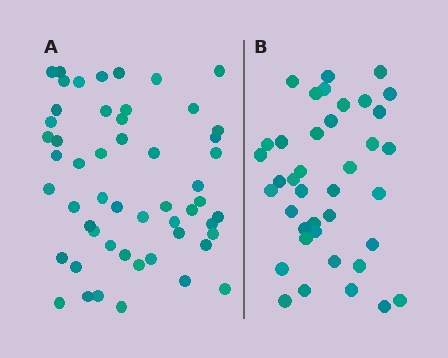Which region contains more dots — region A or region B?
Region A (the left region) has more dots.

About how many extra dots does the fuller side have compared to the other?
Region A has approximately 15 more dots than region B.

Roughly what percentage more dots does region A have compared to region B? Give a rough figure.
About 35% more.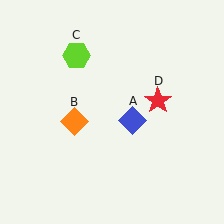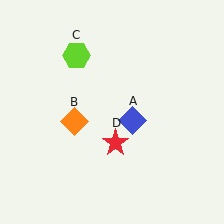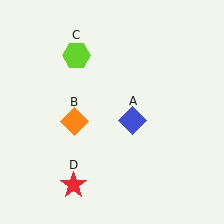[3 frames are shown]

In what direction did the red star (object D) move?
The red star (object D) moved down and to the left.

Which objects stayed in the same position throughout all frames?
Blue diamond (object A) and orange diamond (object B) and lime hexagon (object C) remained stationary.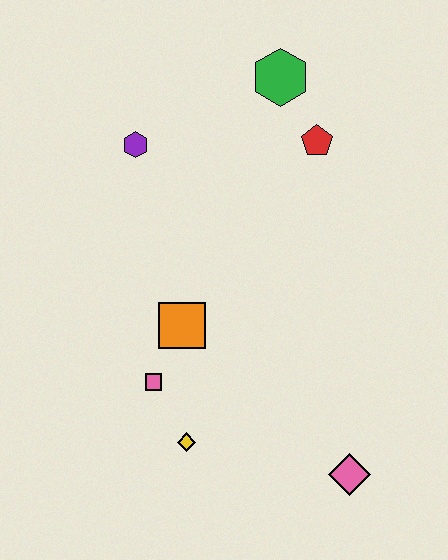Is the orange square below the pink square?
No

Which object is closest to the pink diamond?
The yellow diamond is closest to the pink diamond.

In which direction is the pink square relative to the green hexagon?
The pink square is below the green hexagon.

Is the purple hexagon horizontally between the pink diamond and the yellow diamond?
No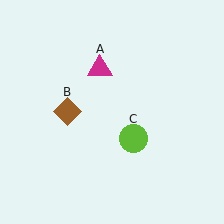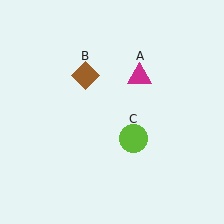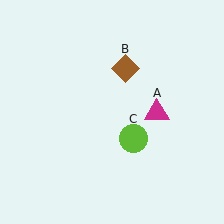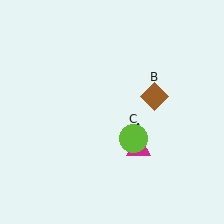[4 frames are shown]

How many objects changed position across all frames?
2 objects changed position: magenta triangle (object A), brown diamond (object B).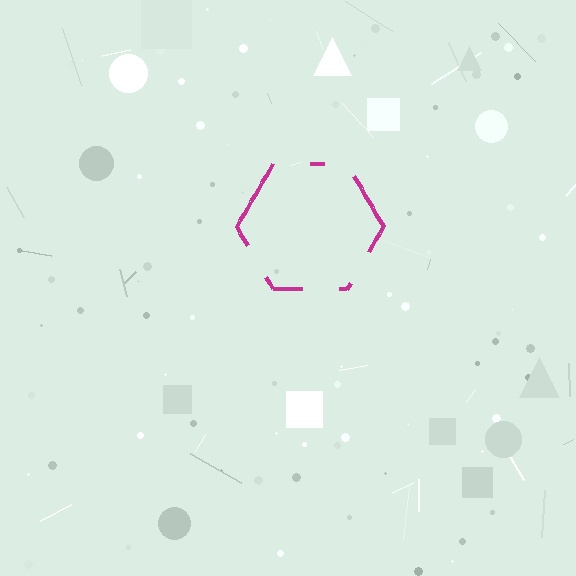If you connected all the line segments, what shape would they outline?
They would outline a hexagon.